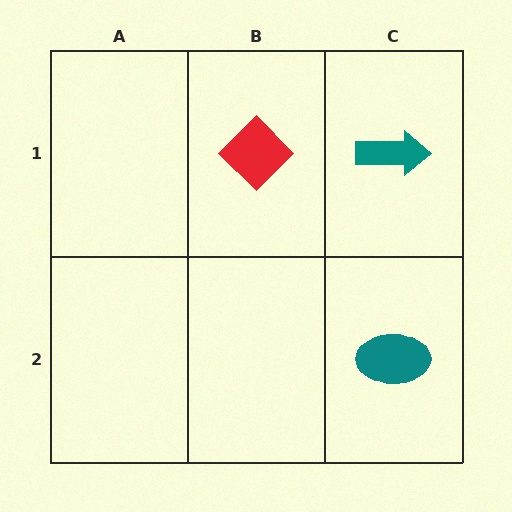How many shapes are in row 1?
2 shapes.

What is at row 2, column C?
A teal ellipse.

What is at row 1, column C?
A teal arrow.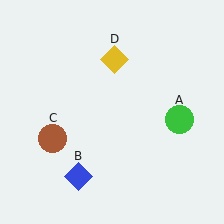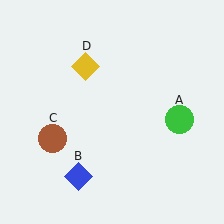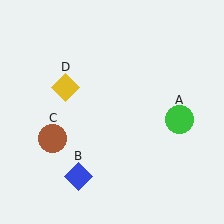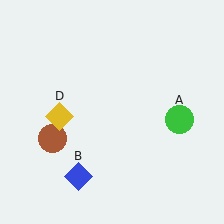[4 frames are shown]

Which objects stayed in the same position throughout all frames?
Green circle (object A) and blue diamond (object B) and brown circle (object C) remained stationary.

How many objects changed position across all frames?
1 object changed position: yellow diamond (object D).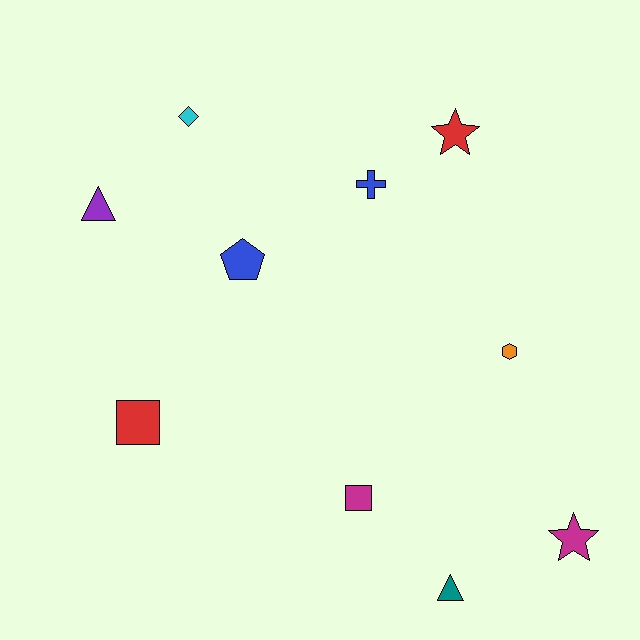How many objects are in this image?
There are 10 objects.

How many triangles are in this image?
There are 2 triangles.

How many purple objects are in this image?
There is 1 purple object.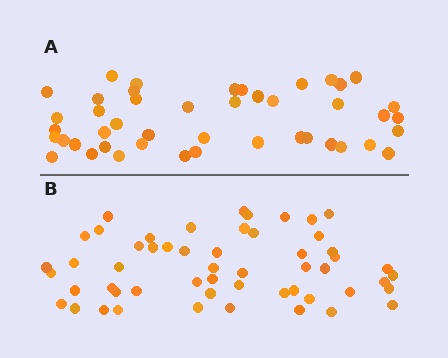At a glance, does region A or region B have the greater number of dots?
Region B (the bottom region) has more dots.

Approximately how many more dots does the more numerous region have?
Region B has roughly 8 or so more dots than region A.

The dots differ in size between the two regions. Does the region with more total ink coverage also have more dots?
No. Region A has more total ink coverage because its dots are larger, but region B actually contains more individual dots. Total area can be misleading — the number of items is what matters here.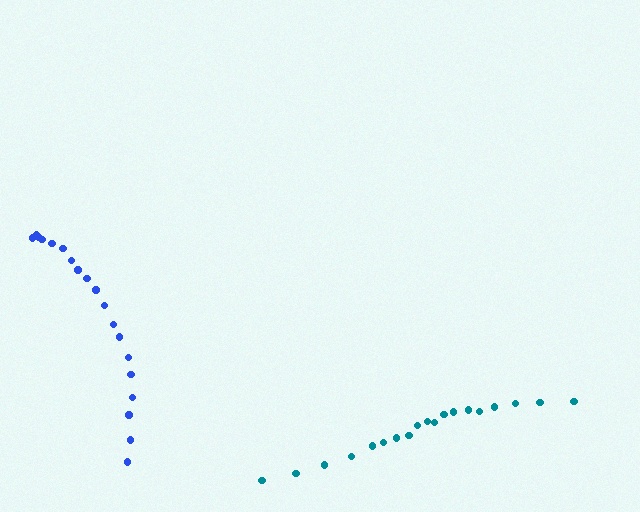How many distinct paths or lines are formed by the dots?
There are 2 distinct paths.